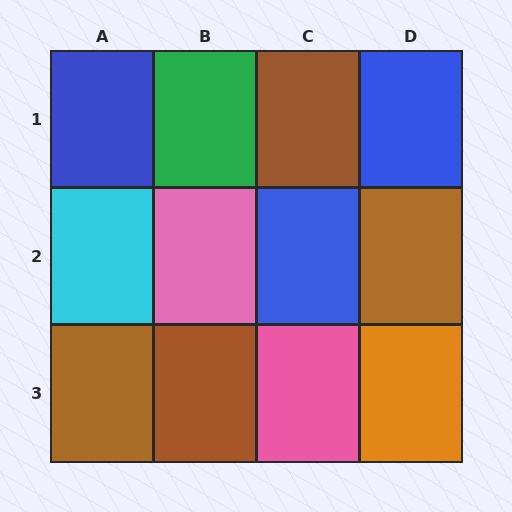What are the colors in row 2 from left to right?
Cyan, pink, blue, brown.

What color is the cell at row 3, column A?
Brown.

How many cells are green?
1 cell is green.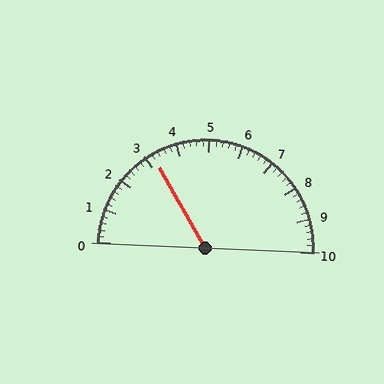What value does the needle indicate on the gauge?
The needle indicates approximately 3.2.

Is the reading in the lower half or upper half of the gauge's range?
The reading is in the lower half of the range (0 to 10).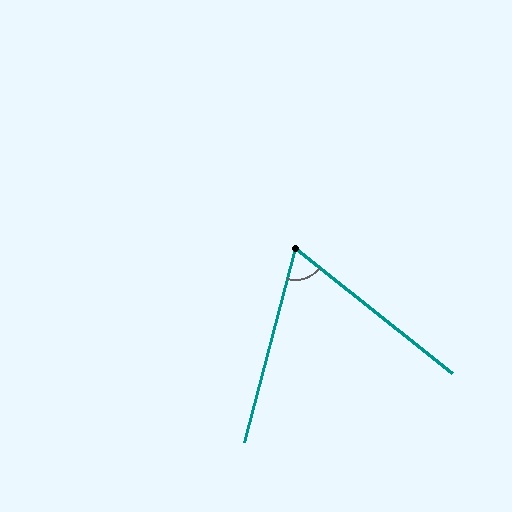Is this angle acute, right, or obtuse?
It is acute.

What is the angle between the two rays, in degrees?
Approximately 66 degrees.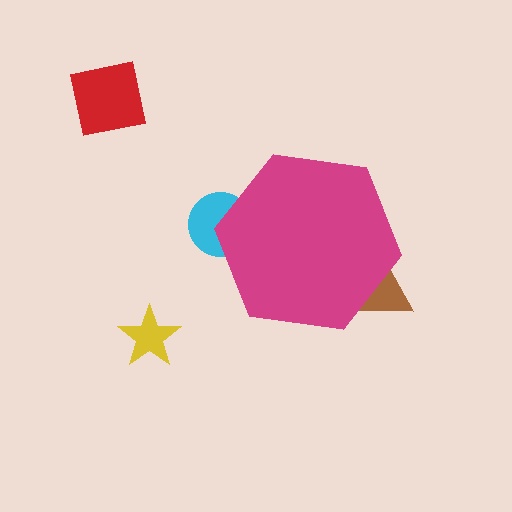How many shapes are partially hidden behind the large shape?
2 shapes are partially hidden.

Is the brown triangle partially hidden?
Yes, the brown triangle is partially hidden behind the magenta hexagon.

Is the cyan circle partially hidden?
Yes, the cyan circle is partially hidden behind the magenta hexagon.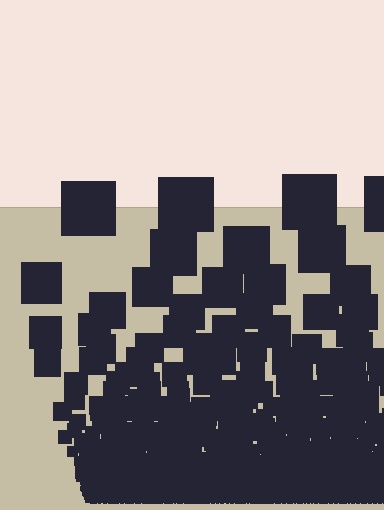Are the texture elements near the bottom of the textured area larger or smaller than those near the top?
Smaller. The gradient is inverted — elements near the bottom are smaller and denser.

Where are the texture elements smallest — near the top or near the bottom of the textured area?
Near the bottom.